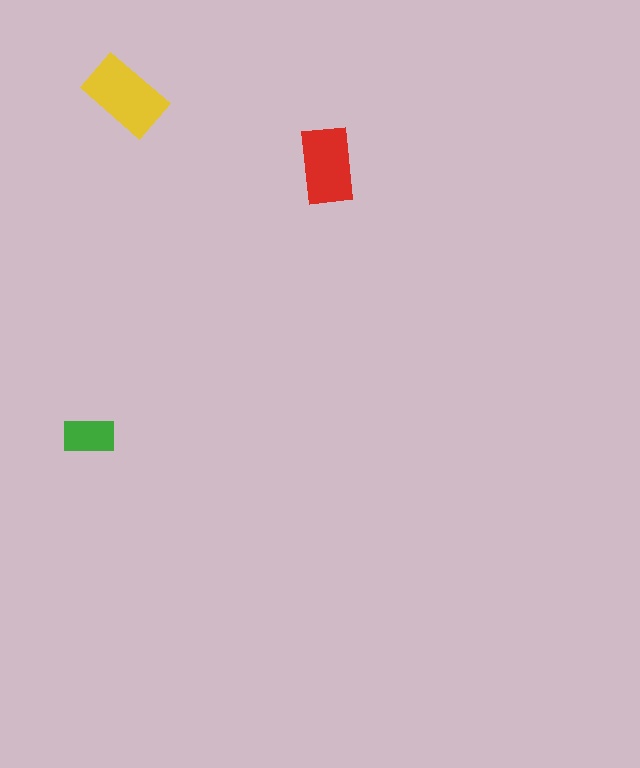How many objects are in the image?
There are 3 objects in the image.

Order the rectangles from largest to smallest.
the yellow one, the red one, the green one.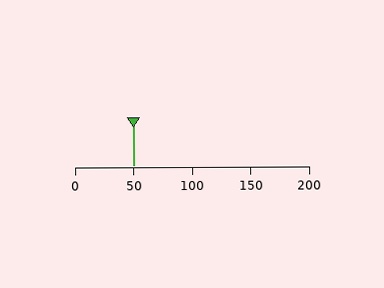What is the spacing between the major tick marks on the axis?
The major ticks are spaced 50 apart.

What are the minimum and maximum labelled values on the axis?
The axis runs from 0 to 200.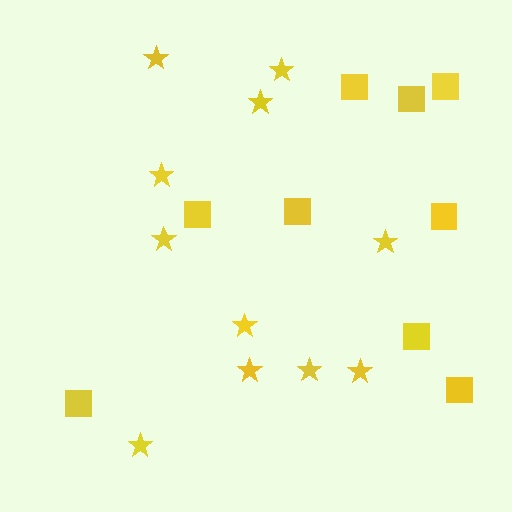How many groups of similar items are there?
There are 2 groups: one group of squares (9) and one group of stars (11).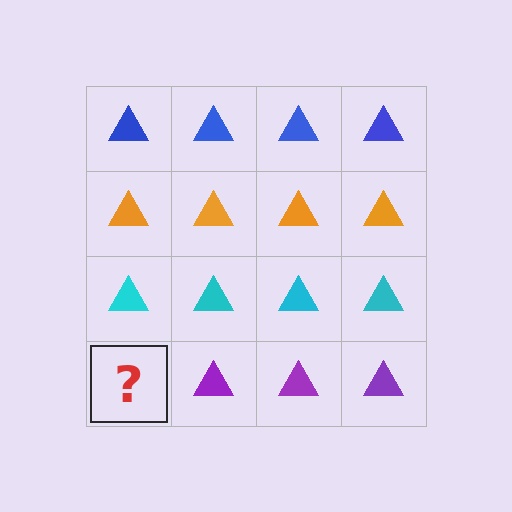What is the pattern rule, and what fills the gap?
The rule is that each row has a consistent color. The gap should be filled with a purple triangle.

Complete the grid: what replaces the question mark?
The question mark should be replaced with a purple triangle.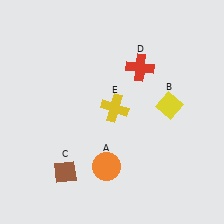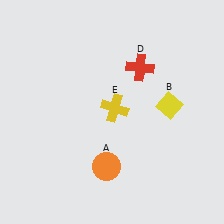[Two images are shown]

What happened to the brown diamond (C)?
The brown diamond (C) was removed in Image 2. It was in the bottom-left area of Image 1.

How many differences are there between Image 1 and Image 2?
There is 1 difference between the two images.